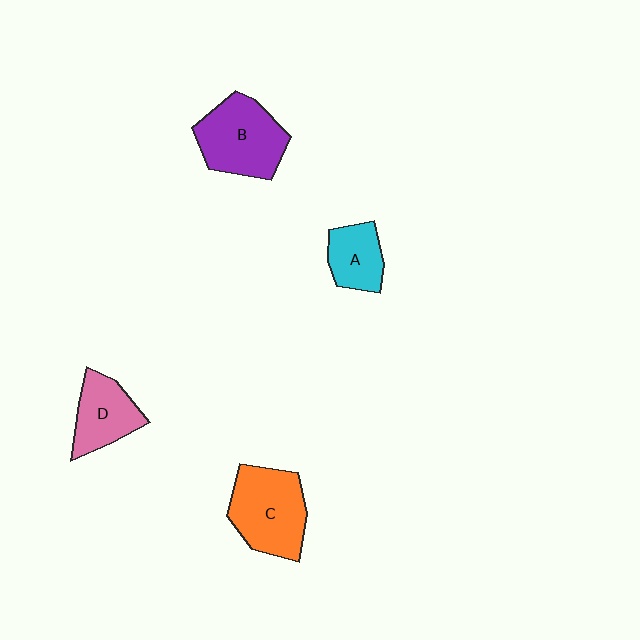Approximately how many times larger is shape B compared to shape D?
Approximately 1.4 times.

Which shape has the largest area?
Shape C (orange).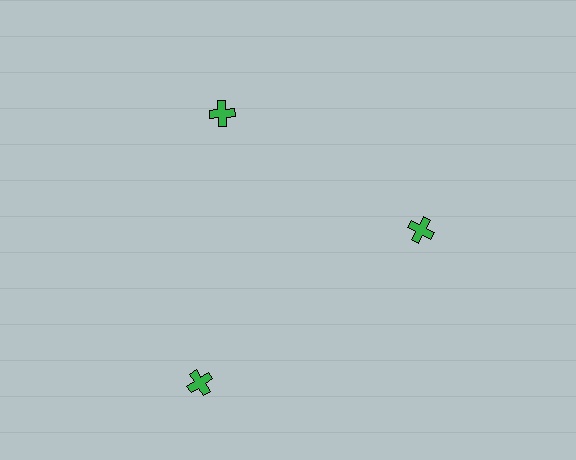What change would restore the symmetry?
The symmetry would be restored by moving it inward, back onto the ring so that all 3 crosses sit at equal angles and equal distance from the center.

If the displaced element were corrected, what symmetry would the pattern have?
It would have 3-fold rotational symmetry — the pattern would map onto itself every 120 degrees.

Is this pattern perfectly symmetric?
No. The 3 green crosses are arranged in a ring, but one element near the 7 o'clock position is pushed outward from the center, breaking the 3-fold rotational symmetry.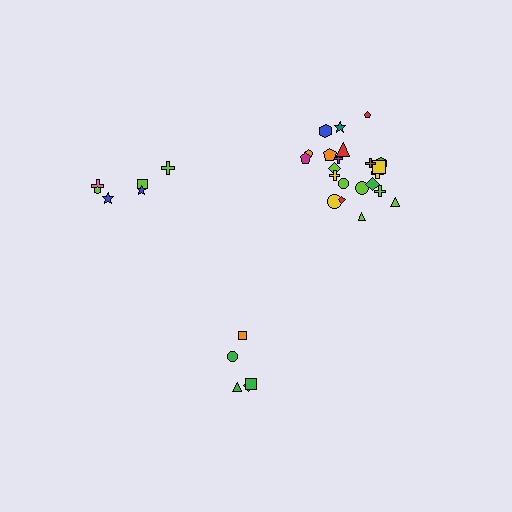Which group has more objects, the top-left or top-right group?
The top-right group.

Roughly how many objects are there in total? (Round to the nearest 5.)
Roughly 35 objects in total.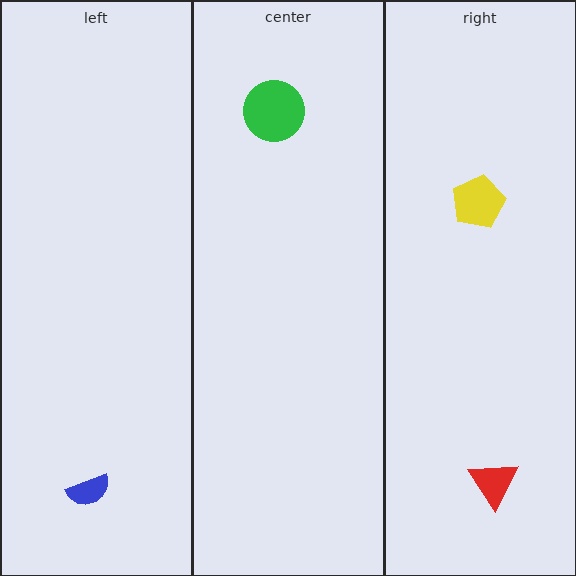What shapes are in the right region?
The red triangle, the yellow pentagon.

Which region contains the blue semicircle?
The left region.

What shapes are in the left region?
The blue semicircle.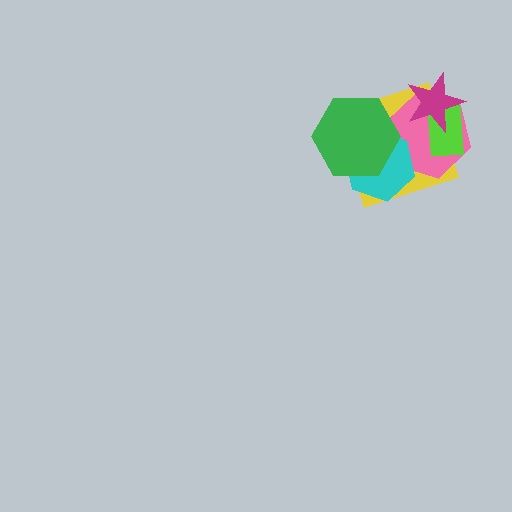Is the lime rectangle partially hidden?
Yes, it is partially covered by another shape.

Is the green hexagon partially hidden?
No, no other shape covers it.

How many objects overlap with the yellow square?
5 objects overlap with the yellow square.